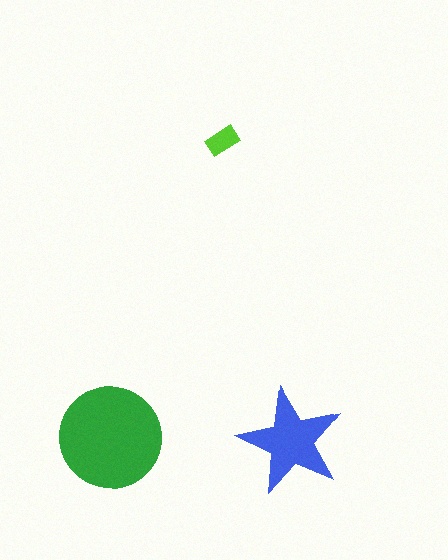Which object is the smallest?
The lime rectangle.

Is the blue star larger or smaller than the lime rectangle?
Larger.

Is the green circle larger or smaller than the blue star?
Larger.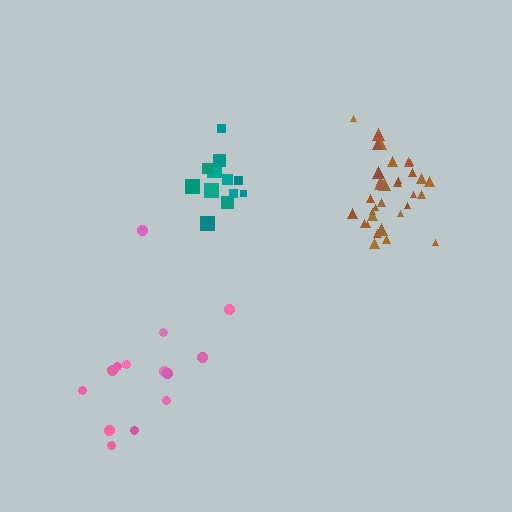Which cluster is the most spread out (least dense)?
Pink.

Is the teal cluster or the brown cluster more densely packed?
Brown.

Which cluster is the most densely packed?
Brown.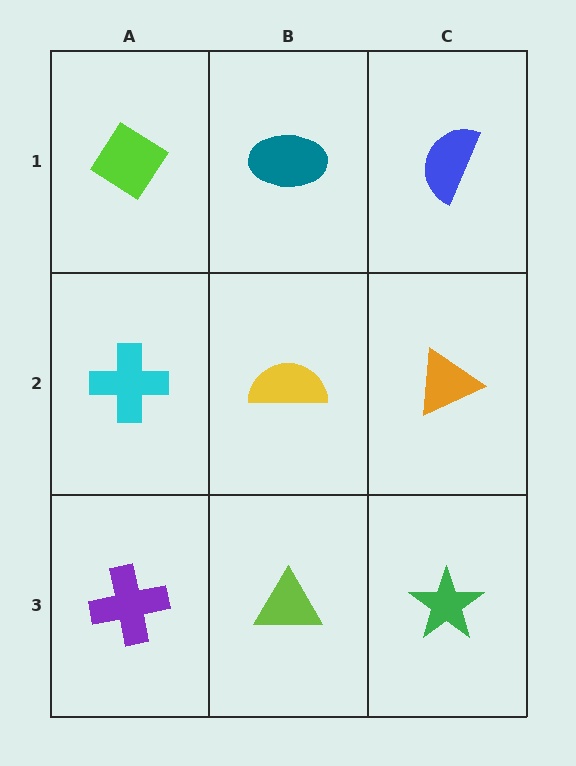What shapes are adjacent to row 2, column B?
A teal ellipse (row 1, column B), a lime triangle (row 3, column B), a cyan cross (row 2, column A), an orange triangle (row 2, column C).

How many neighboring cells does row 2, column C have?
3.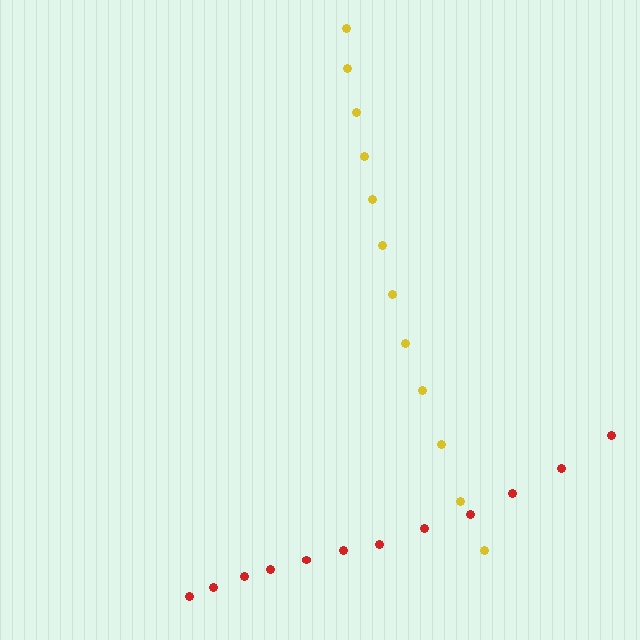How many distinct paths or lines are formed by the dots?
There are 2 distinct paths.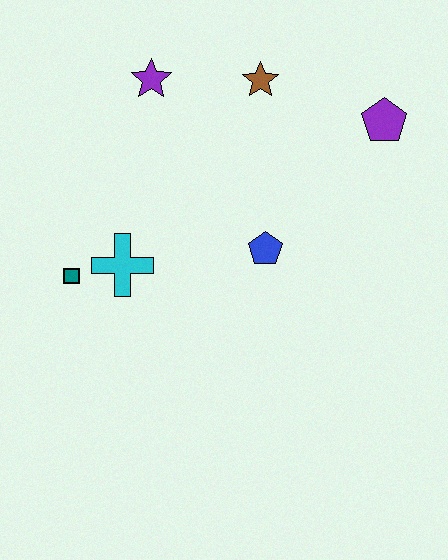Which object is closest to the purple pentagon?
The brown star is closest to the purple pentagon.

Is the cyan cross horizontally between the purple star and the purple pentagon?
No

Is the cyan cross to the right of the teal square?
Yes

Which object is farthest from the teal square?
The purple pentagon is farthest from the teal square.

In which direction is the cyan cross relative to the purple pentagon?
The cyan cross is to the left of the purple pentagon.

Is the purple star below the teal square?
No